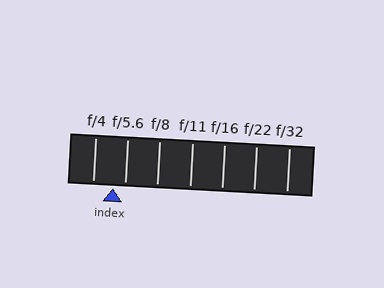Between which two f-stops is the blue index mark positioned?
The index mark is between f/4 and f/5.6.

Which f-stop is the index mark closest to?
The index mark is closest to f/5.6.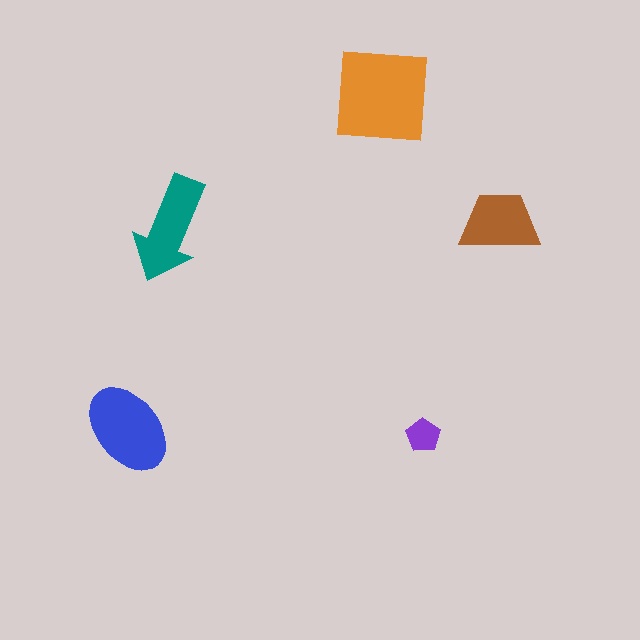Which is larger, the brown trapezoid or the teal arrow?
The teal arrow.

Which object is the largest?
The orange square.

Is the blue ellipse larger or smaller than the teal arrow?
Larger.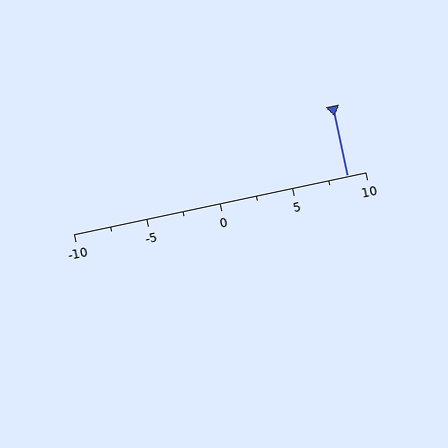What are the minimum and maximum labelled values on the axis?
The axis runs from -10 to 10.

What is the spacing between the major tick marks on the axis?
The major ticks are spaced 5 apart.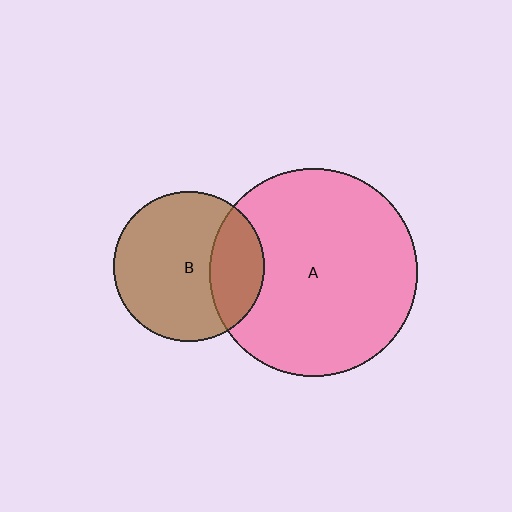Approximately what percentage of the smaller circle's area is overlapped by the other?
Approximately 25%.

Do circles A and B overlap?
Yes.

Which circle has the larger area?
Circle A (pink).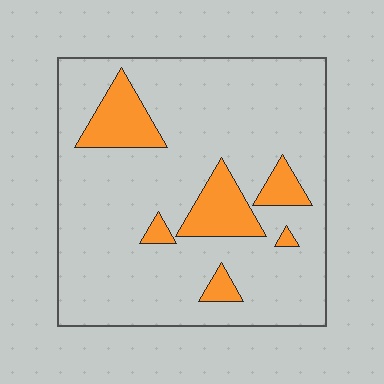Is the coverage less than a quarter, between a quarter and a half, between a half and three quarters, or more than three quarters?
Less than a quarter.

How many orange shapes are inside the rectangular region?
6.